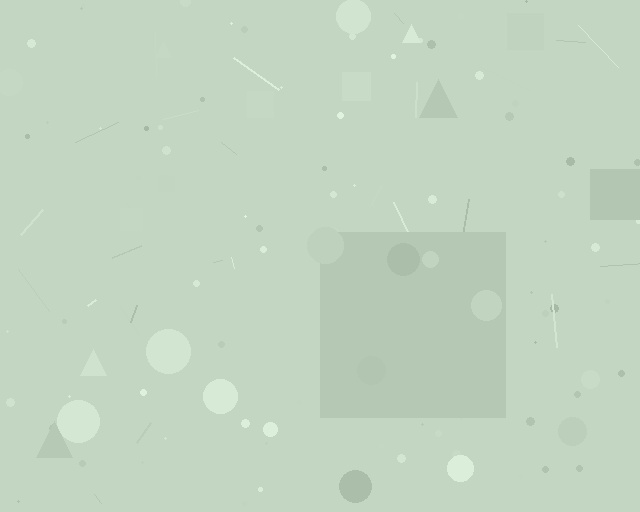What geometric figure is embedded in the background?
A square is embedded in the background.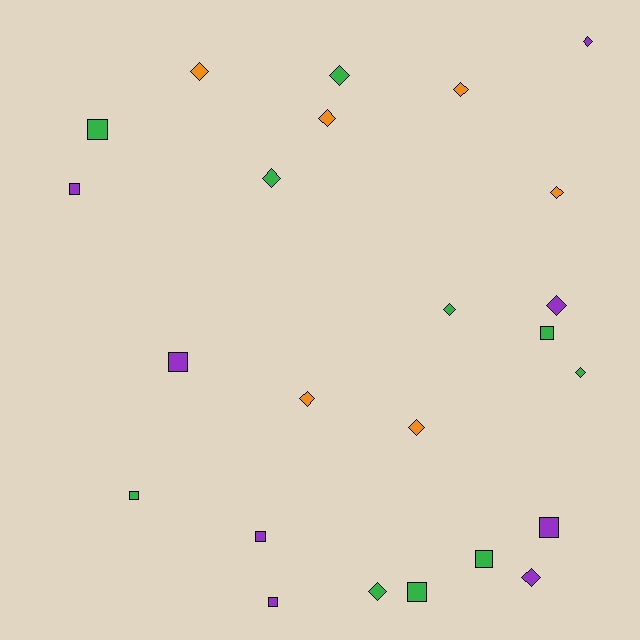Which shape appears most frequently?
Diamond, with 14 objects.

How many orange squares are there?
There are no orange squares.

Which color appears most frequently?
Green, with 10 objects.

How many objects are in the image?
There are 24 objects.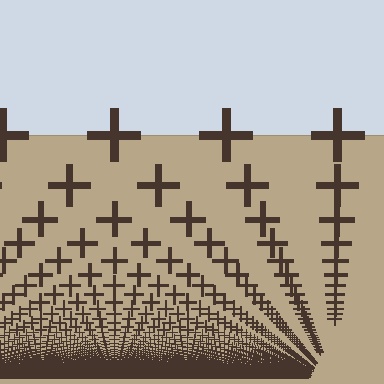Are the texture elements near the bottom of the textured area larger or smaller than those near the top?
Smaller. The gradient is inverted — elements near the bottom are smaller and denser.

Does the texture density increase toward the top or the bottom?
Density increases toward the bottom.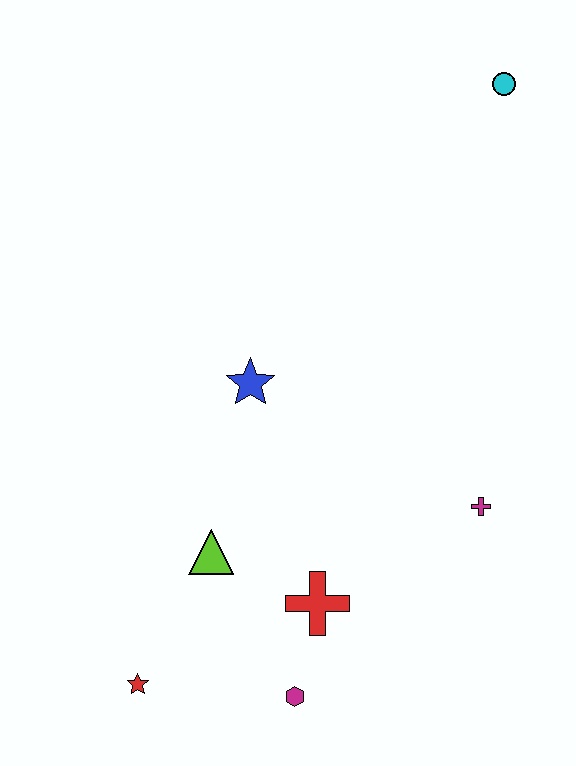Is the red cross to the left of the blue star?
No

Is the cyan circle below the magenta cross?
No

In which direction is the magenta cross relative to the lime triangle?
The magenta cross is to the right of the lime triangle.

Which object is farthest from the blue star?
The cyan circle is farthest from the blue star.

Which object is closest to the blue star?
The lime triangle is closest to the blue star.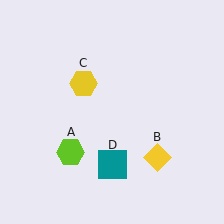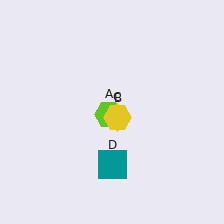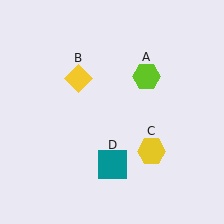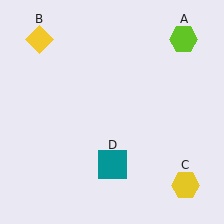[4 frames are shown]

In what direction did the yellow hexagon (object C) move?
The yellow hexagon (object C) moved down and to the right.